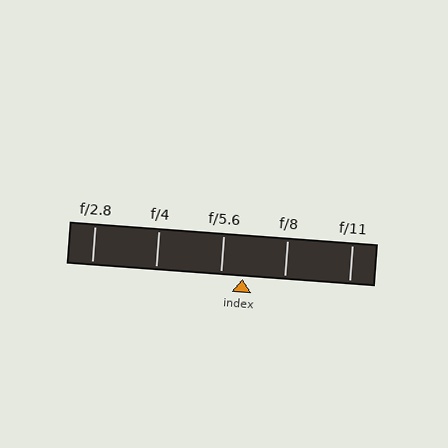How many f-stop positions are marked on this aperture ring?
There are 5 f-stop positions marked.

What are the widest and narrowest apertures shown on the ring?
The widest aperture shown is f/2.8 and the narrowest is f/11.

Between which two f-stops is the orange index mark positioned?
The index mark is between f/5.6 and f/8.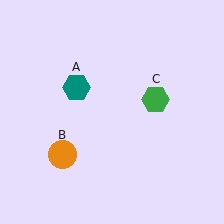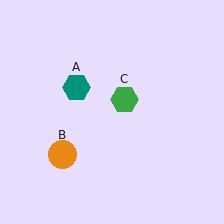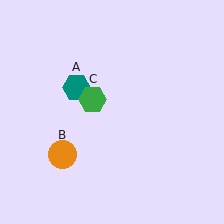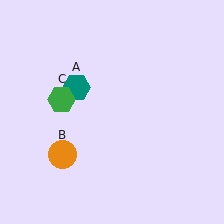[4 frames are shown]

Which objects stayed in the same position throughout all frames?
Teal hexagon (object A) and orange circle (object B) remained stationary.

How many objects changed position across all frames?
1 object changed position: green hexagon (object C).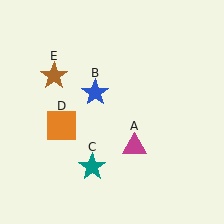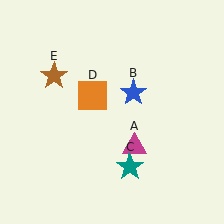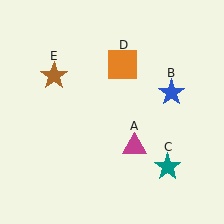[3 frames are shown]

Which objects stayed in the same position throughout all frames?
Magenta triangle (object A) and brown star (object E) remained stationary.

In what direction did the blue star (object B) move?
The blue star (object B) moved right.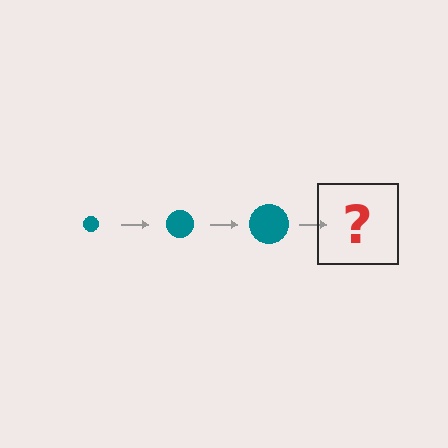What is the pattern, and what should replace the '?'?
The pattern is that the circle gets progressively larger each step. The '?' should be a teal circle, larger than the previous one.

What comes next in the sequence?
The next element should be a teal circle, larger than the previous one.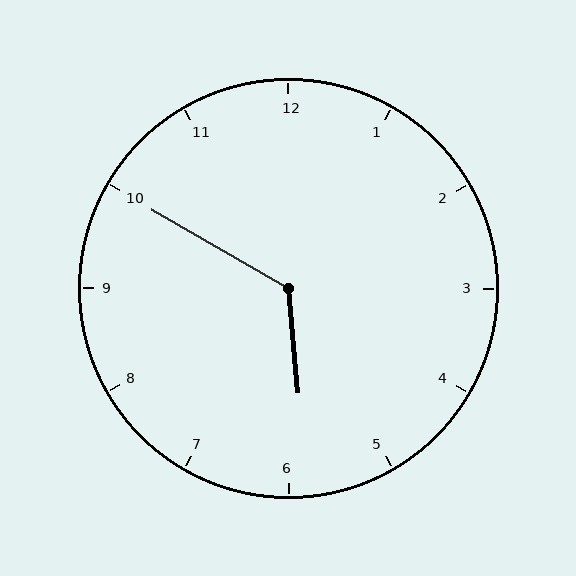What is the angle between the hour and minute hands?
Approximately 125 degrees.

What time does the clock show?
5:50.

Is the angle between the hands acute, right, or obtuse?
It is obtuse.